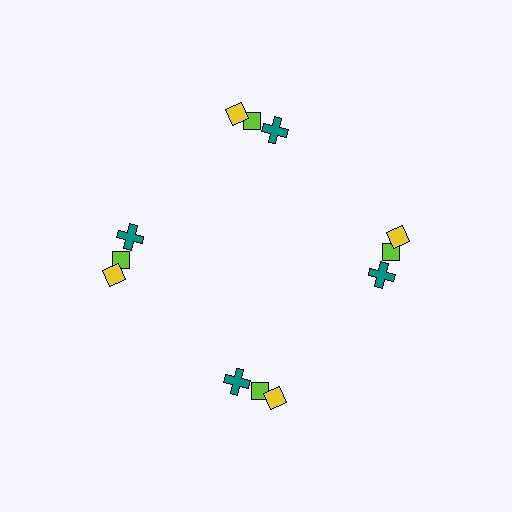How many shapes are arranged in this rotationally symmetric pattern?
There are 12 shapes, arranged in 4 groups of 3.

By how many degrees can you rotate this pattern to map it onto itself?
The pattern maps onto itself every 90 degrees of rotation.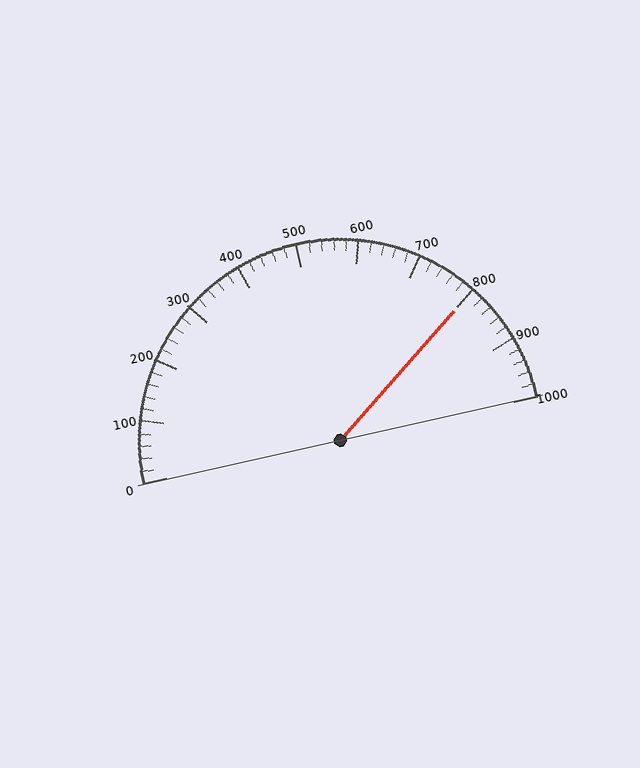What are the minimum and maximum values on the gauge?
The gauge ranges from 0 to 1000.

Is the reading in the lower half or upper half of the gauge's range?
The reading is in the upper half of the range (0 to 1000).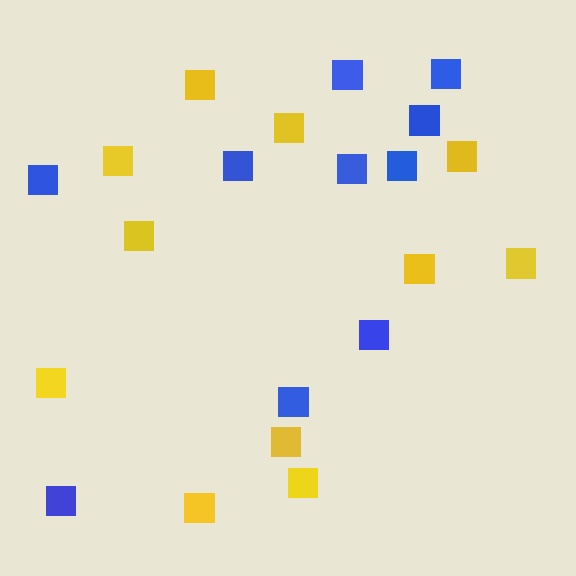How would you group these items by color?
There are 2 groups: one group of blue squares (10) and one group of yellow squares (11).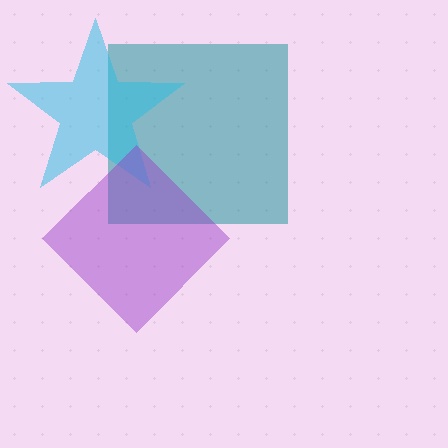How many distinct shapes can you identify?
There are 3 distinct shapes: a teal square, a cyan star, a purple diamond.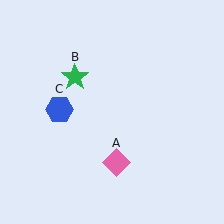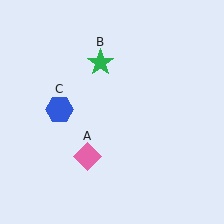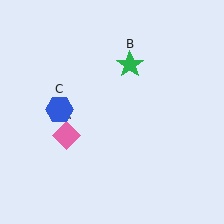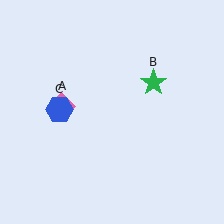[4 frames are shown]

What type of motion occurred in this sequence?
The pink diamond (object A), green star (object B) rotated clockwise around the center of the scene.